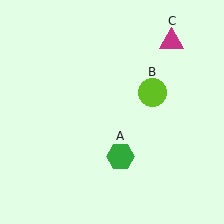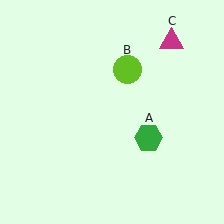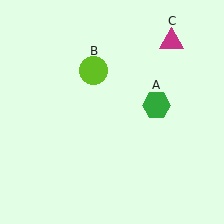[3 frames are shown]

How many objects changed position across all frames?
2 objects changed position: green hexagon (object A), lime circle (object B).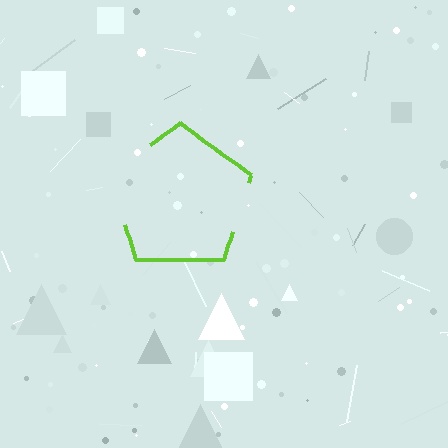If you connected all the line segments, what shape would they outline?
They would outline a pentagon.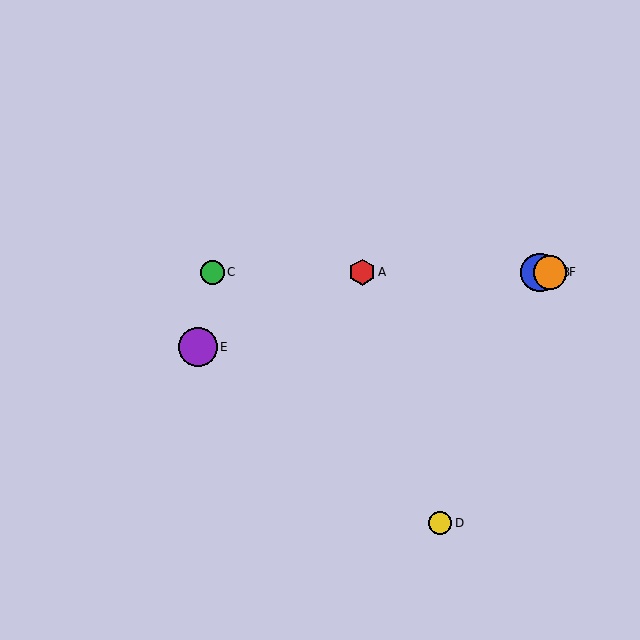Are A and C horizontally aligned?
Yes, both are at y≈272.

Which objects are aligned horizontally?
Objects A, B, C, F are aligned horizontally.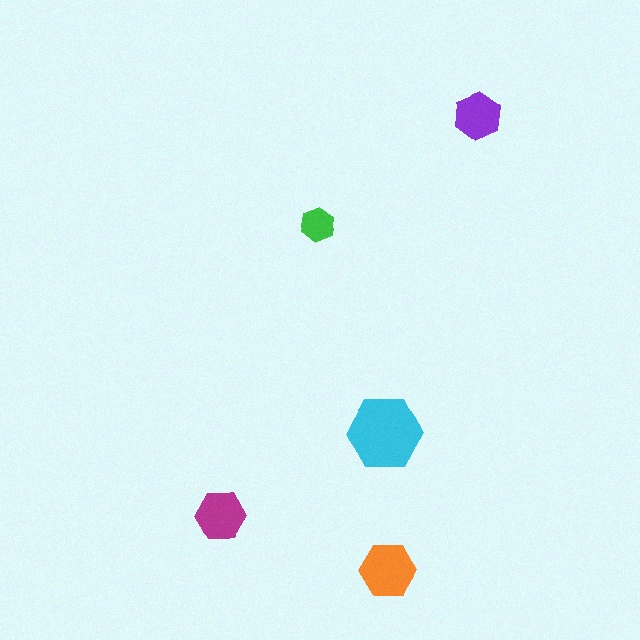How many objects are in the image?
There are 5 objects in the image.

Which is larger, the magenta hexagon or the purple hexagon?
The magenta one.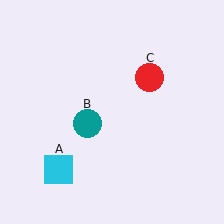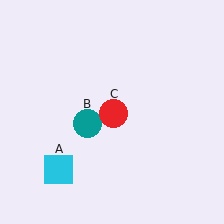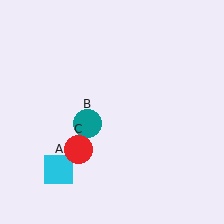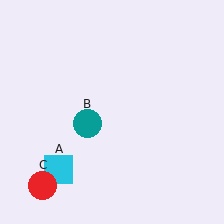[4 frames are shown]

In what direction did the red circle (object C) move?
The red circle (object C) moved down and to the left.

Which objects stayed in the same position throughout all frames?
Cyan square (object A) and teal circle (object B) remained stationary.